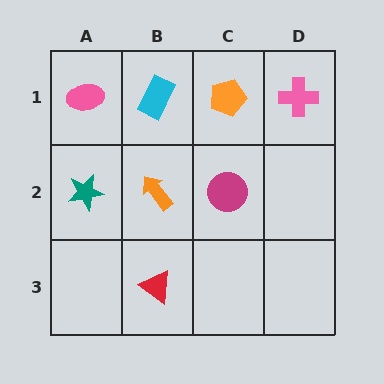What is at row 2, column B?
An orange arrow.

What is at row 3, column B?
A red triangle.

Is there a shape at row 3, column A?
No, that cell is empty.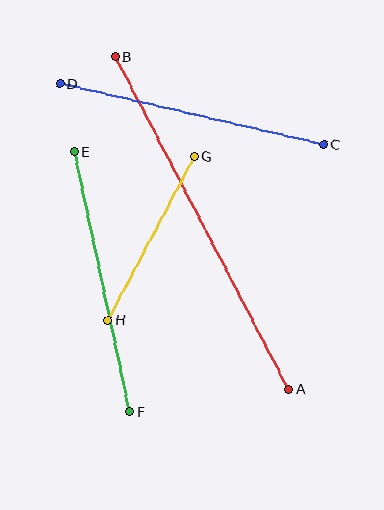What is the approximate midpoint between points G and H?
The midpoint is at approximately (151, 238) pixels.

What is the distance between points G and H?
The distance is approximately 185 pixels.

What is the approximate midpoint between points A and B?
The midpoint is at approximately (202, 223) pixels.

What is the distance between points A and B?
The distance is approximately 375 pixels.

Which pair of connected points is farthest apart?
Points A and B are farthest apart.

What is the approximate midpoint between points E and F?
The midpoint is at approximately (102, 282) pixels.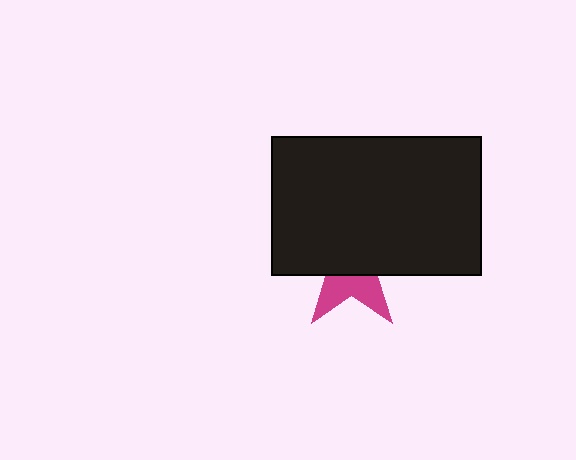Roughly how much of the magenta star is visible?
A small part of it is visible (roughly 37%).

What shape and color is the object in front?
The object in front is a black rectangle.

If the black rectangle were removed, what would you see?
You would see the complete magenta star.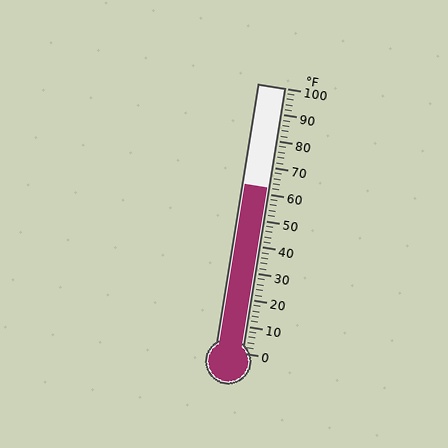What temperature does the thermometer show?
The thermometer shows approximately 62°F.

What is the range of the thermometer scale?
The thermometer scale ranges from 0°F to 100°F.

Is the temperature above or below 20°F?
The temperature is above 20°F.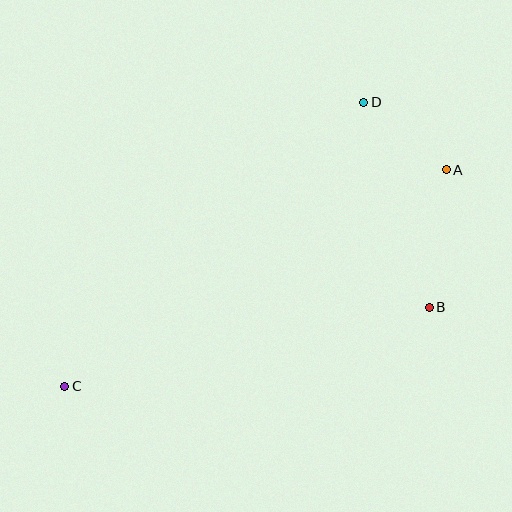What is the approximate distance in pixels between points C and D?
The distance between C and D is approximately 413 pixels.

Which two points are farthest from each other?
Points A and C are farthest from each other.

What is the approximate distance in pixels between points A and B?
The distance between A and B is approximately 139 pixels.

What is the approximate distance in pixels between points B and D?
The distance between B and D is approximately 216 pixels.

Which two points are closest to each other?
Points A and D are closest to each other.